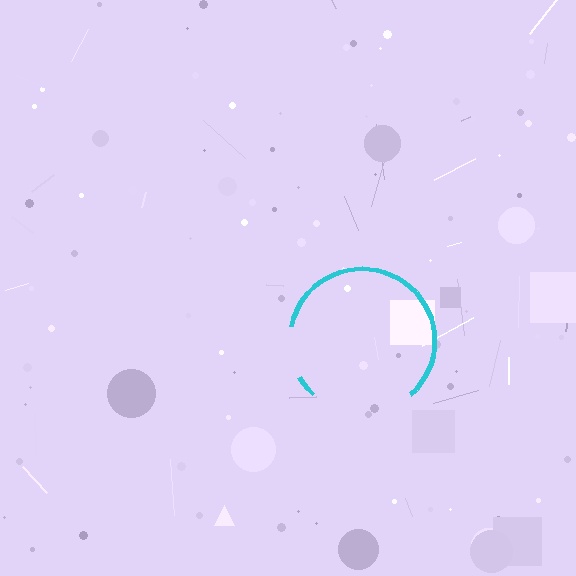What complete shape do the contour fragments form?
The contour fragments form a circle.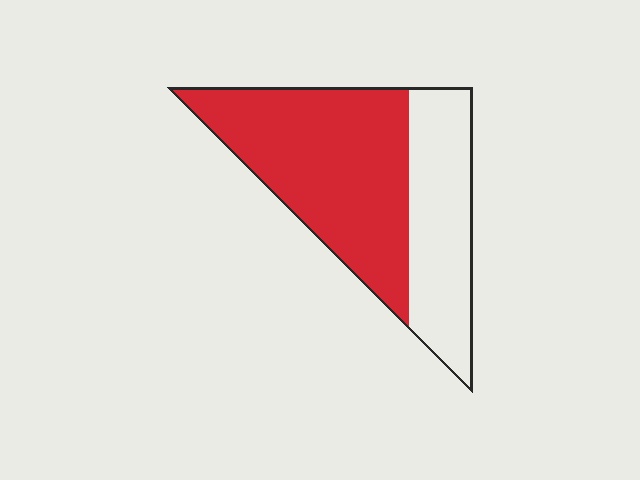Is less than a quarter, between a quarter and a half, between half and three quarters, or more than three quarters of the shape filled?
Between half and three quarters.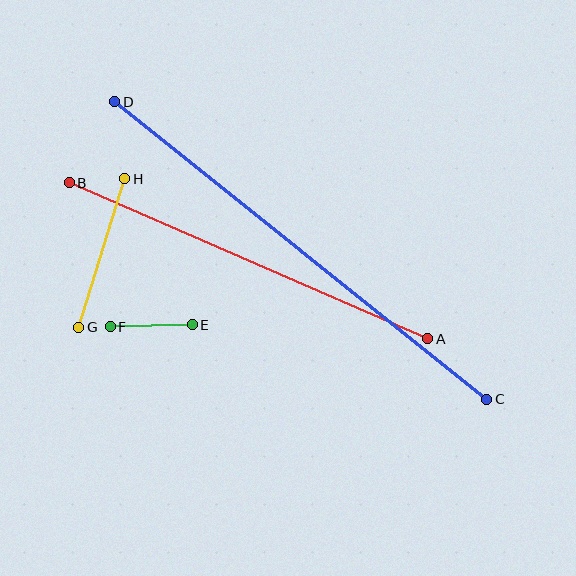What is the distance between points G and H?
The distance is approximately 155 pixels.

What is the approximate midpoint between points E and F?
The midpoint is at approximately (151, 326) pixels.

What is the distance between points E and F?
The distance is approximately 82 pixels.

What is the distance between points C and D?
The distance is approximately 476 pixels.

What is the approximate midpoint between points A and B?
The midpoint is at approximately (249, 261) pixels.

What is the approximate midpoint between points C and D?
The midpoint is at approximately (301, 251) pixels.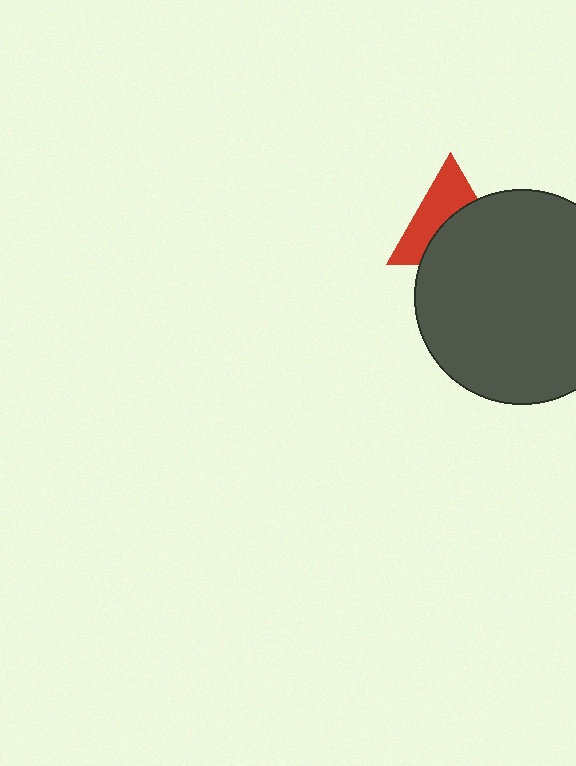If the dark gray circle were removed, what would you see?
You would see the complete red triangle.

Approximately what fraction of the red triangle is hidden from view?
Roughly 52% of the red triangle is hidden behind the dark gray circle.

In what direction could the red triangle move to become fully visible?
The red triangle could move up. That would shift it out from behind the dark gray circle entirely.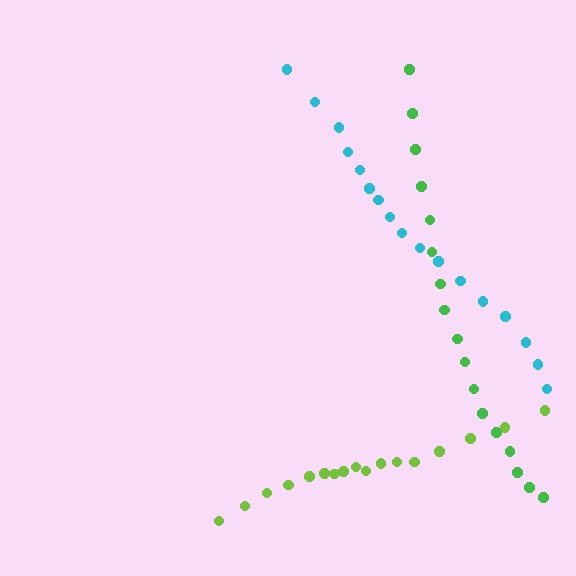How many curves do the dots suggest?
There are 3 distinct paths.